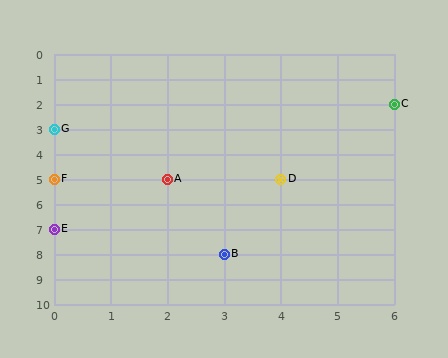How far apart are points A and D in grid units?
Points A and D are 2 columns apart.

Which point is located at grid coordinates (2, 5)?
Point A is at (2, 5).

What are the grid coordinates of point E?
Point E is at grid coordinates (0, 7).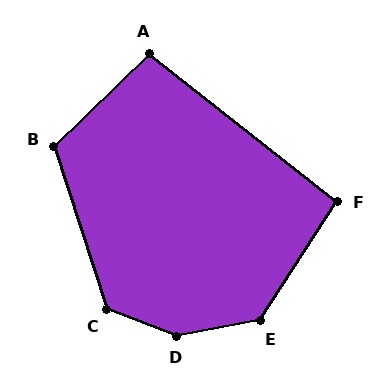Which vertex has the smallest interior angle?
F, at approximately 95 degrees.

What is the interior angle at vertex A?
Approximately 97 degrees (obtuse).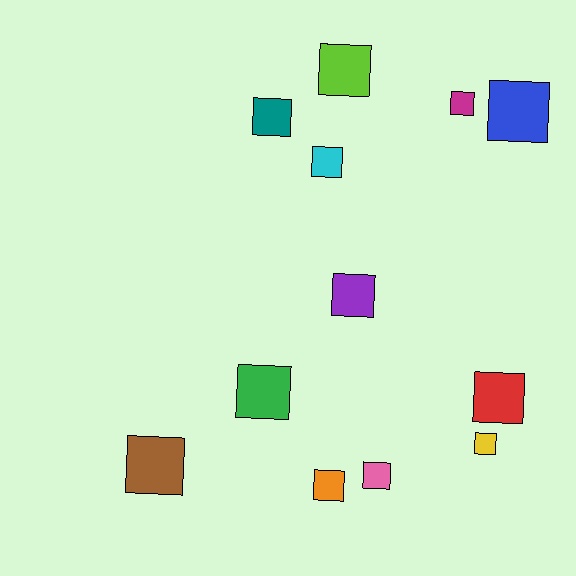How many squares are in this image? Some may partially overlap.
There are 12 squares.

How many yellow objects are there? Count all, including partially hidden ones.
There is 1 yellow object.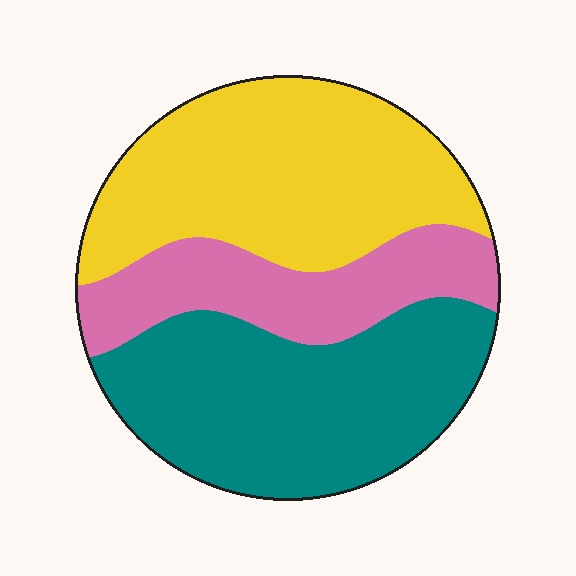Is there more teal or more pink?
Teal.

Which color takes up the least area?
Pink, at roughly 20%.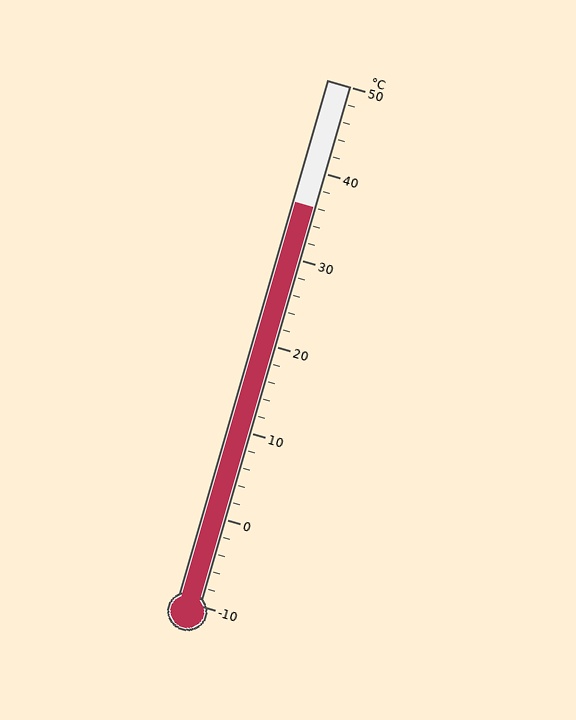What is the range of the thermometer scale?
The thermometer scale ranges from -10°C to 50°C.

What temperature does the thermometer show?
The thermometer shows approximately 36°C.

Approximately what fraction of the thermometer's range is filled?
The thermometer is filled to approximately 75% of its range.